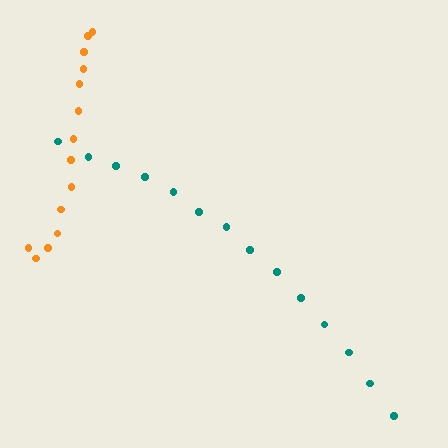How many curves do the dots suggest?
There are 2 distinct paths.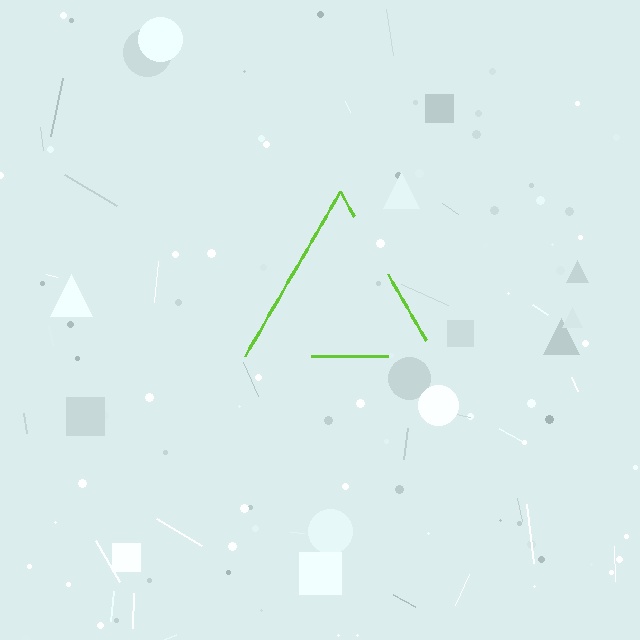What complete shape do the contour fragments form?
The contour fragments form a triangle.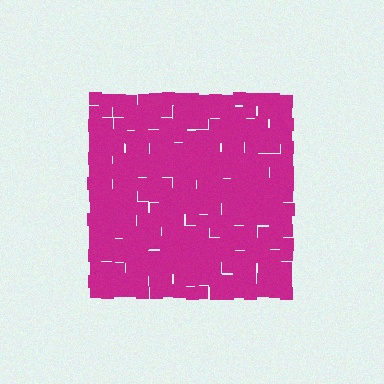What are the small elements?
The small elements are squares.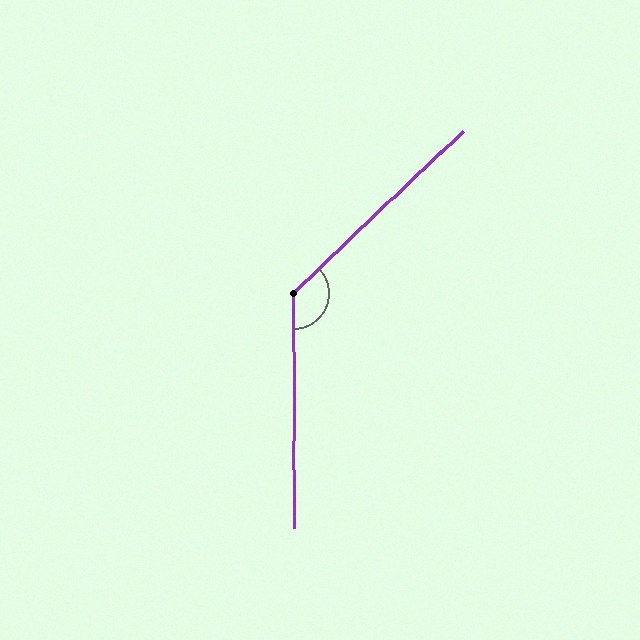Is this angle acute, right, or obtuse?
It is obtuse.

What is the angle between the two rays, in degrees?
Approximately 134 degrees.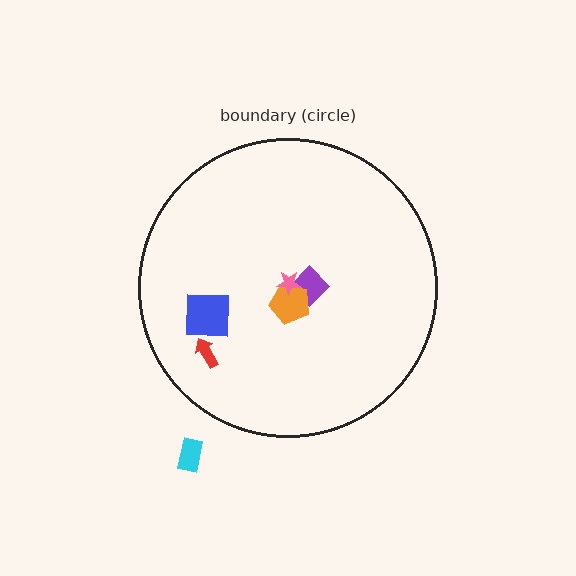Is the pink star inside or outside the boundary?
Inside.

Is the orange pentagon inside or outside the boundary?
Inside.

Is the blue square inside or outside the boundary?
Inside.